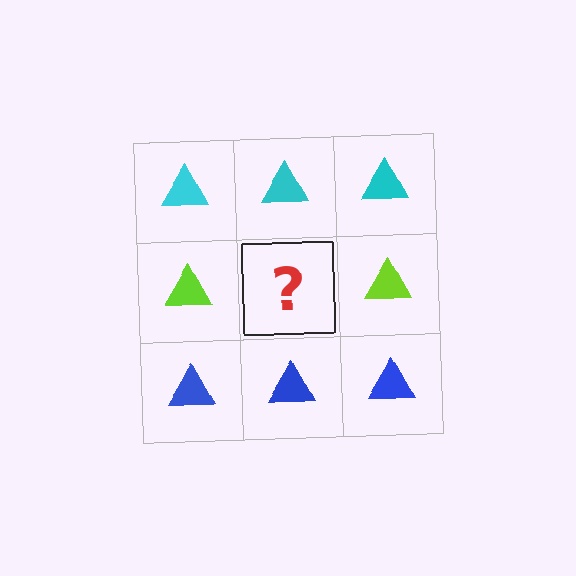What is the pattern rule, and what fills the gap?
The rule is that each row has a consistent color. The gap should be filled with a lime triangle.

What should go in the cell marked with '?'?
The missing cell should contain a lime triangle.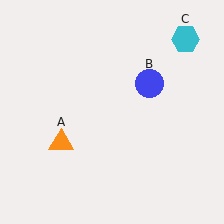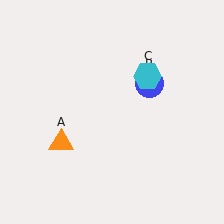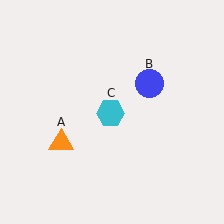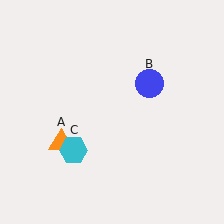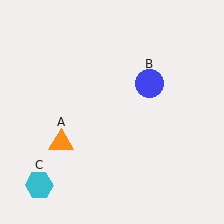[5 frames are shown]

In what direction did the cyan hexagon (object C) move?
The cyan hexagon (object C) moved down and to the left.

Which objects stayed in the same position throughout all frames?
Orange triangle (object A) and blue circle (object B) remained stationary.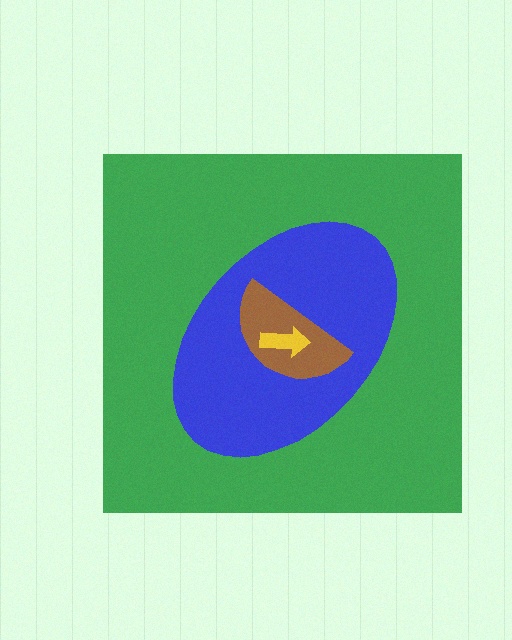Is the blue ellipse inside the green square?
Yes.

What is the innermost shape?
The yellow arrow.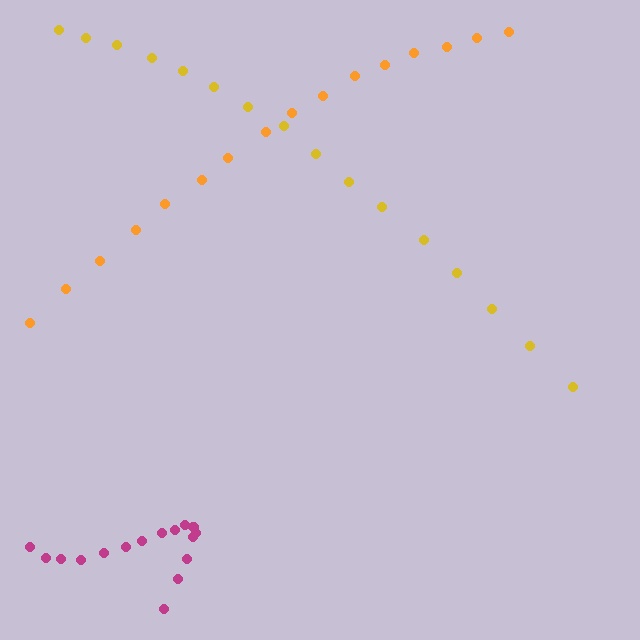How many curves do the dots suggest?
There are 3 distinct paths.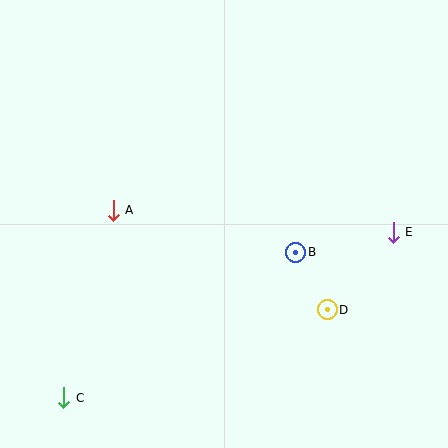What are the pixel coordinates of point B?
Point B is at (296, 252).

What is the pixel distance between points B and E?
The distance between B and E is 99 pixels.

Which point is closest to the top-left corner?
Point A is closest to the top-left corner.